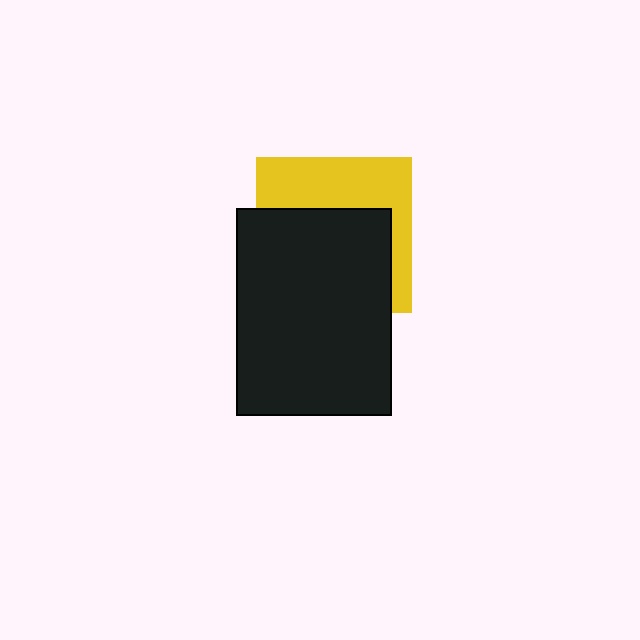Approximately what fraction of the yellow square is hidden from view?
Roughly 59% of the yellow square is hidden behind the black rectangle.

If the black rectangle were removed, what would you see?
You would see the complete yellow square.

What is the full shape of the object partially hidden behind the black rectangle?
The partially hidden object is a yellow square.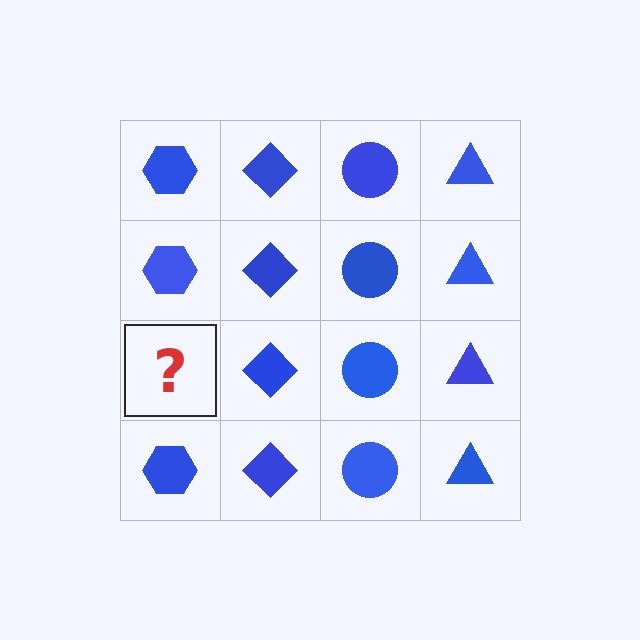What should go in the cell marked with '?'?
The missing cell should contain a blue hexagon.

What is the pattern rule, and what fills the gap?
The rule is that each column has a consistent shape. The gap should be filled with a blue hexagon.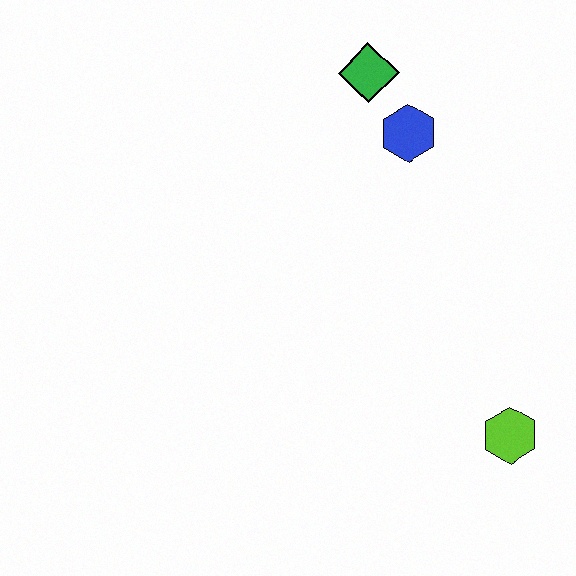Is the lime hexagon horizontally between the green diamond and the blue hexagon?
No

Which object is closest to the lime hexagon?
The blue hexagon is closest to the lime hexagon.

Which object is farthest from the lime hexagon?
The green diamond is farthest from the lime hexagon.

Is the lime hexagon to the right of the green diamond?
Yes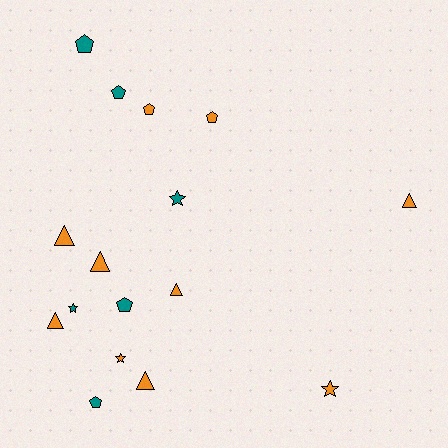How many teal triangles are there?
There are no teal triangles.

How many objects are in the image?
There are 16 objects.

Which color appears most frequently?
Orange, with 10 objects.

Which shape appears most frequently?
Triangle, with 6 objects.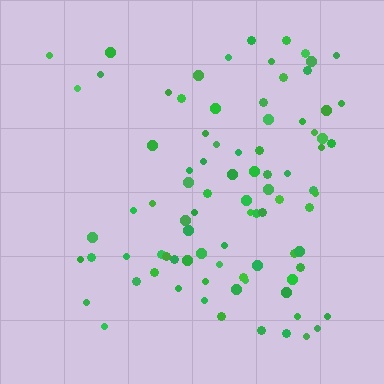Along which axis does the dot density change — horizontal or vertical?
Horizontal.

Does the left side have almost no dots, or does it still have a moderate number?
Still a moderate number, just noticeably fewer than the right.